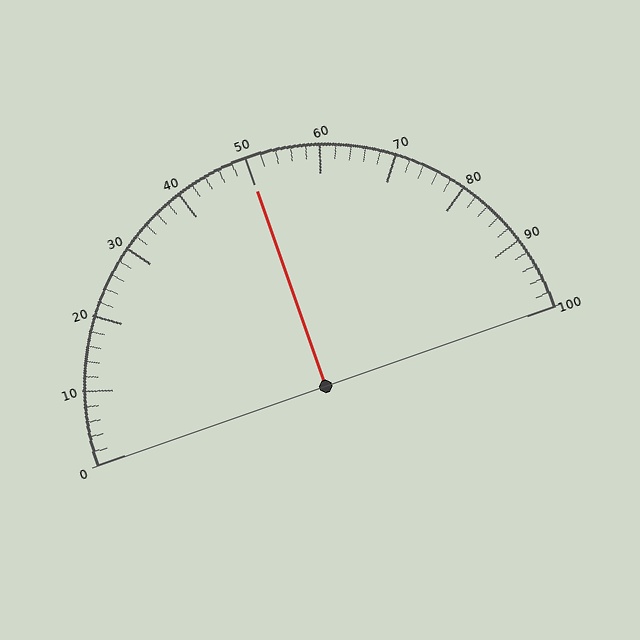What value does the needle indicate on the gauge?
The needle indicates approximately 50.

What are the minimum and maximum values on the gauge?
The gauge ranges from 0 to 100.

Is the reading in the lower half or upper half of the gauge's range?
The reading is in the upper half of the range (0 to 100).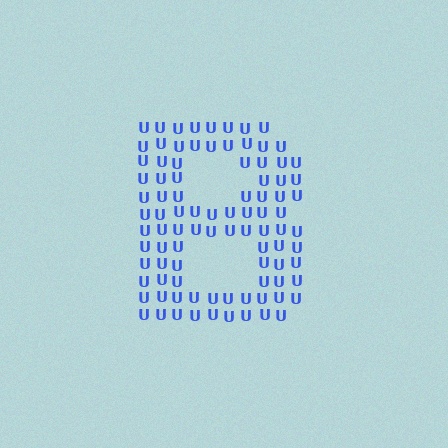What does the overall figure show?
The overall figure shows the letter B.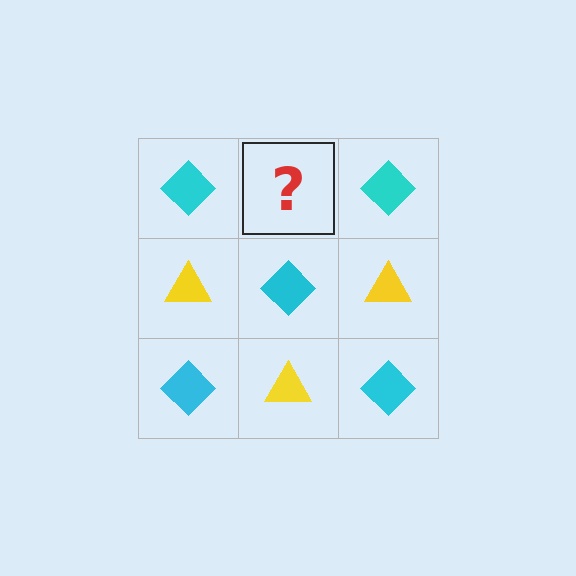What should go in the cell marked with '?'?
The missing cell should contain a yellow triangle.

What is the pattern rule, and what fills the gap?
The rule is that it alternates cyan diamond and yellow triangle in a checkerboard pattern. The gap should be filled with a yellow triangle.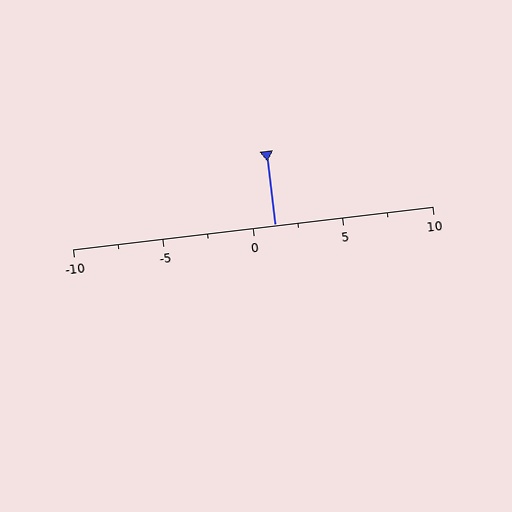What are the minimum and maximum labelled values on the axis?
The axis runs from -10 to 10.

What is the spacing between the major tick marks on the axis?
The major ticks are spaced 5 apart.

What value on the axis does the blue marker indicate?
The marker indicates approximately 1.2.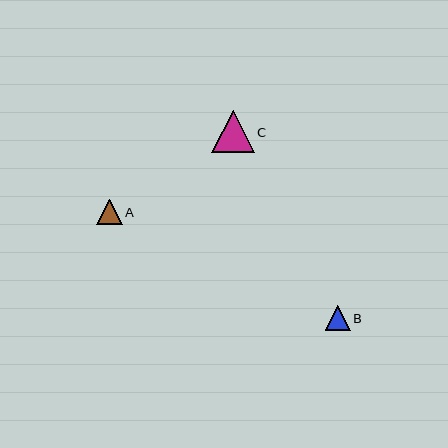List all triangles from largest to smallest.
From largest to smallest: C, A, B.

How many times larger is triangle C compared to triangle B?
Triangle C is approximately 1.7 times the size of triangle B.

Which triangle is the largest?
Triangle C is the largest with a size of approximately 42 pixels.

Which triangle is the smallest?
Triangle B is the smallest with a size of approximately 25 pixels.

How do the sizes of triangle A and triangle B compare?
Triangle A and triangle B are approximately the same size.